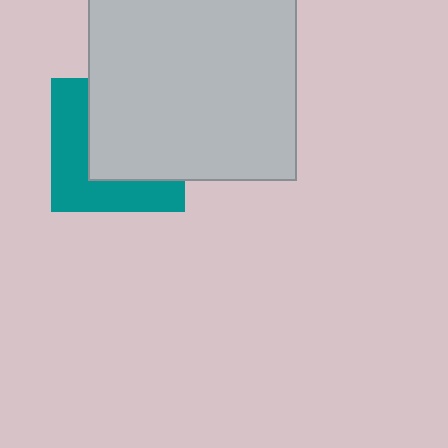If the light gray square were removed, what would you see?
You would see the complete teal square.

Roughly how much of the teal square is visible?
A small part of it is visible (roughly 43%).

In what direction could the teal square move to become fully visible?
The teal square could move toward the lower-left. That would shift it out from behind the light gray square entirely.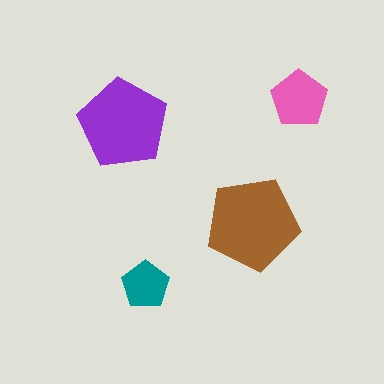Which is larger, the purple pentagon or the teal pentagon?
The purple one.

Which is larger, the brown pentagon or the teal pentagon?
The brown one.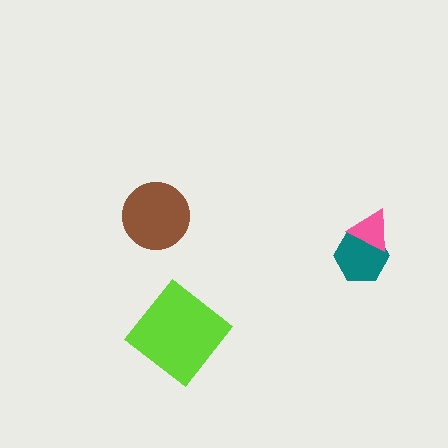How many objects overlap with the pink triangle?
1 object overlaps with the pink triangle.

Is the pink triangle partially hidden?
No, no other shape covers it.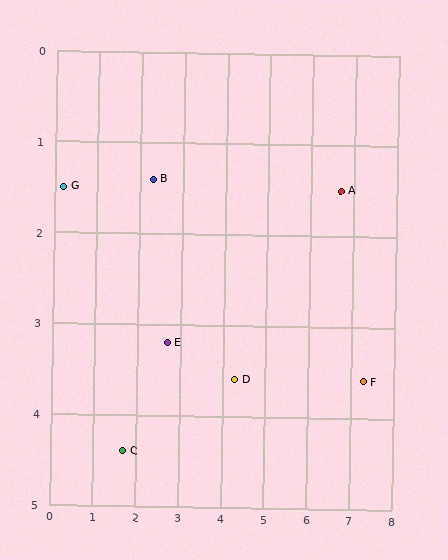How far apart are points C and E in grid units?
Points C and E are about 1.6 grid units apart.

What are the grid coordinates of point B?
Point B is at approximately (2.3, 1.4).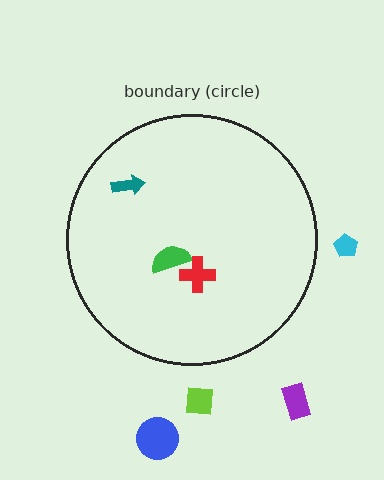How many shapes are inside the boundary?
3 inside, 4 outside.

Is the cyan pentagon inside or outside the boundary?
Outside.